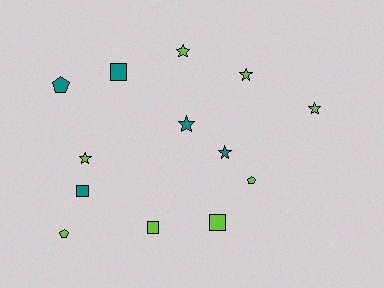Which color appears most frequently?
Lime, with 8 objects.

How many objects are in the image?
There are 13 objects.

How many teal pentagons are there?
There is 1 teal pentagon.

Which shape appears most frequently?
Star, with 6 objects.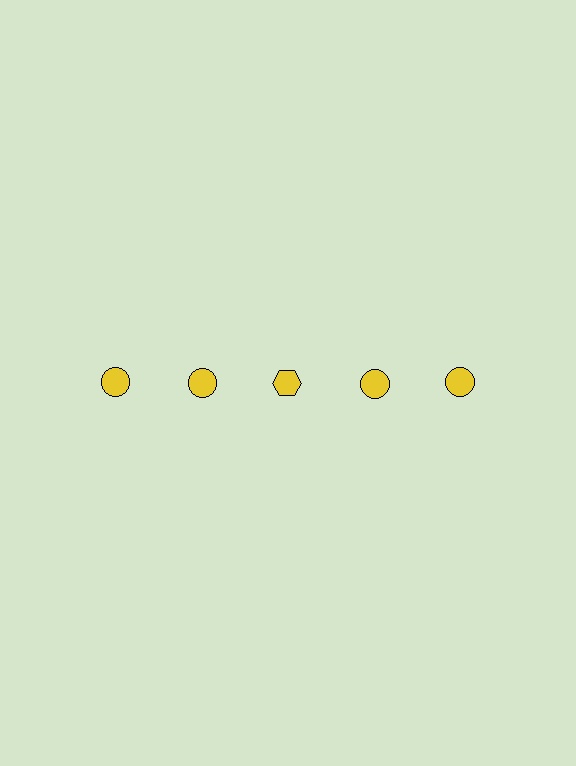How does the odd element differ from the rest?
It has a different shape: hexagon instead of circle.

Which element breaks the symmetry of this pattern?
The yellow hexagon in the top row, center column breaks the symmetry. All other shapes are yellow circles.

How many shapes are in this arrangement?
There are 5 shapes arranged in a grid pattern.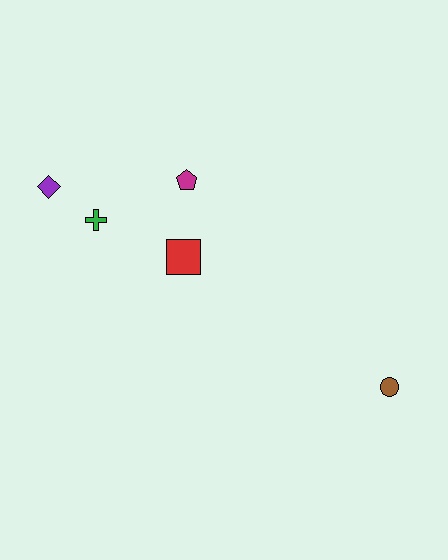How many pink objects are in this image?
There are no pink objects.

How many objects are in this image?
There are 5 objects.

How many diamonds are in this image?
There is 1 diamond.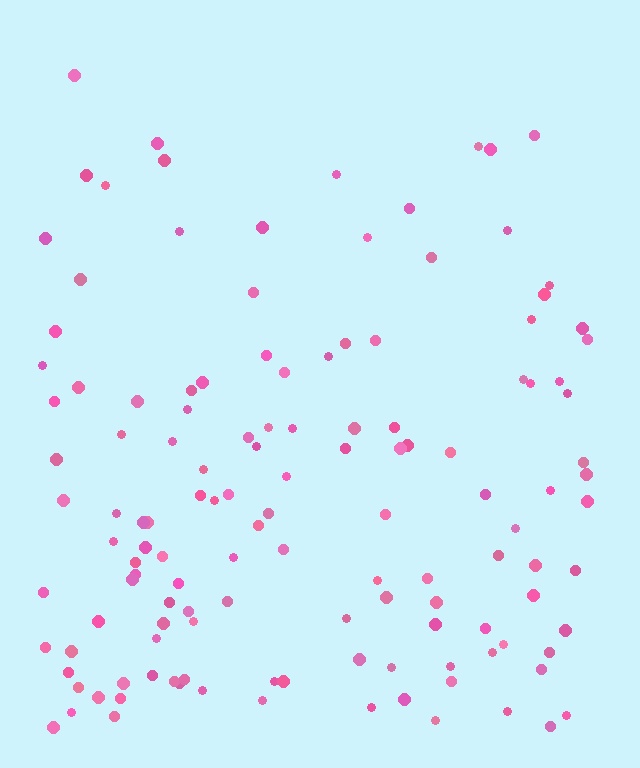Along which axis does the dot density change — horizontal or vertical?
Vertical.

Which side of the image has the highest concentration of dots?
The bottom.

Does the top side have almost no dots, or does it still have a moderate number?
Still a moderate number, just noticeably fewer than the bottom.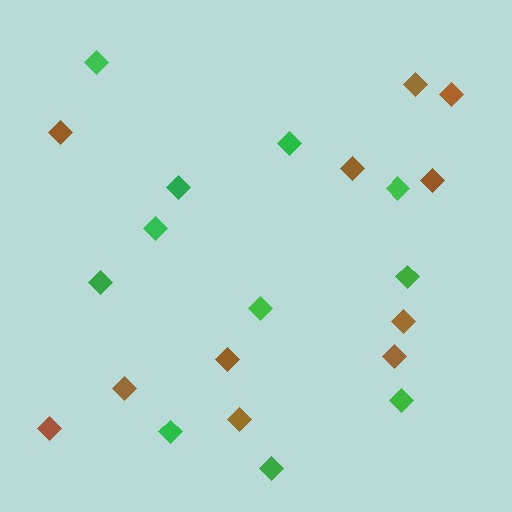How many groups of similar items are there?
There are 2 groups: one group of brown diamonds (11) and one group of green diamonds (11).